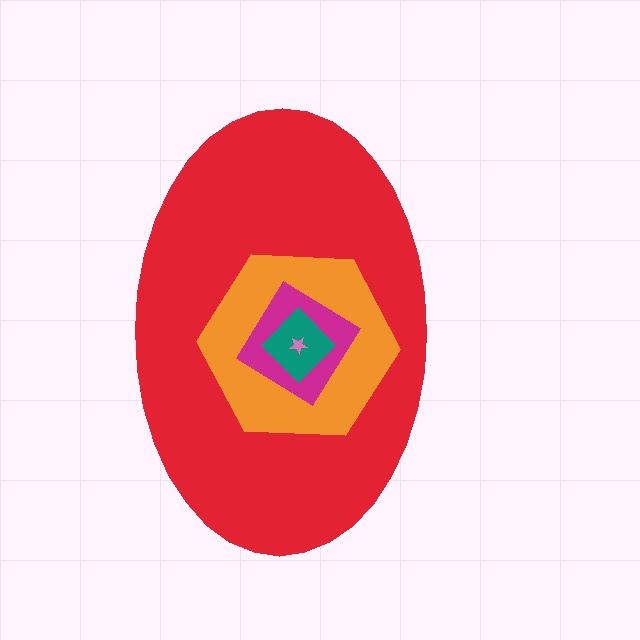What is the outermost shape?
The red ellipse.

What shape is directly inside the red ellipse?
The orange hexagon.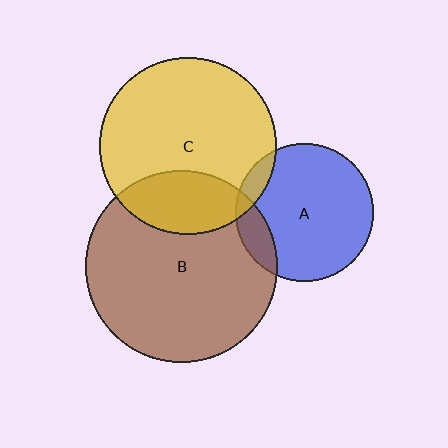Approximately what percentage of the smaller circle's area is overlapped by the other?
Approximately 10%.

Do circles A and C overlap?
Yes.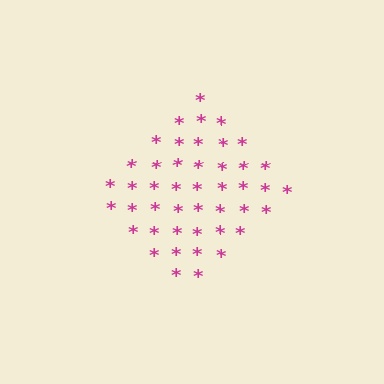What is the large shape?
The large shape is a diamond.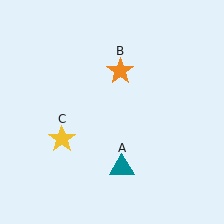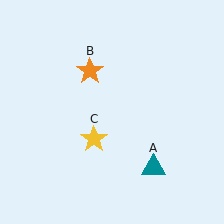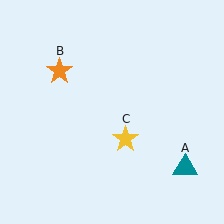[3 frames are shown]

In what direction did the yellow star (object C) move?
The yellow star (object C) moved right.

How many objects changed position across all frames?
3 objects changed position: teal triangle (object A), orange star (object B), yellow star (object C).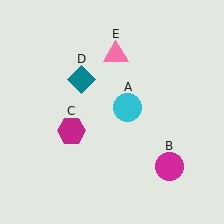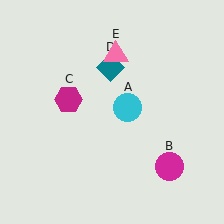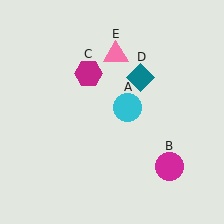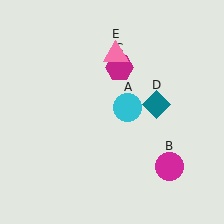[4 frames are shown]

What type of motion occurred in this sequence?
The magenta hexagon (object C), teal diamond (object D) rotated clockwise around the center of the scene.